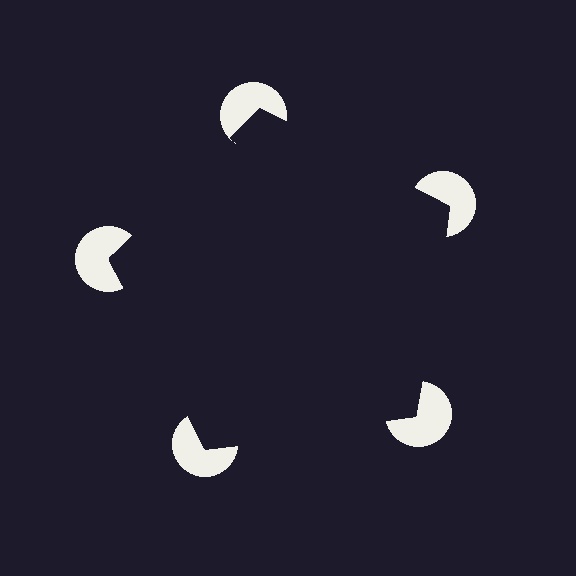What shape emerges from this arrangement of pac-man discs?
An illusory pentagon — its edges are inferred from the aligned wedge cuts in the pac-man discs, not physically drawn.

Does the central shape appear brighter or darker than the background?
It typically appears slightly darker than the background, even though no actual brightness change is drawn.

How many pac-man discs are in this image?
There are 5 — one at each vertex of the illusory pentagon.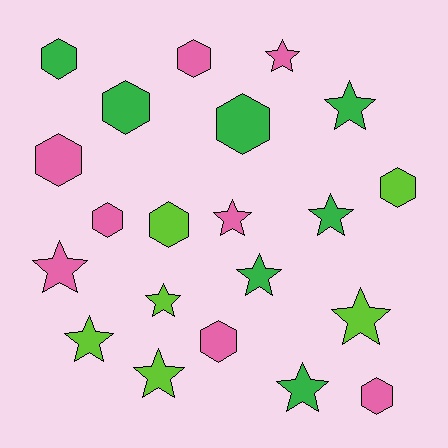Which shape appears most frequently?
Star, with 11 objects.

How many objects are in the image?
There are 21 objects.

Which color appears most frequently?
Pink, with 8 objects.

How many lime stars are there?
There are 4 lime stars.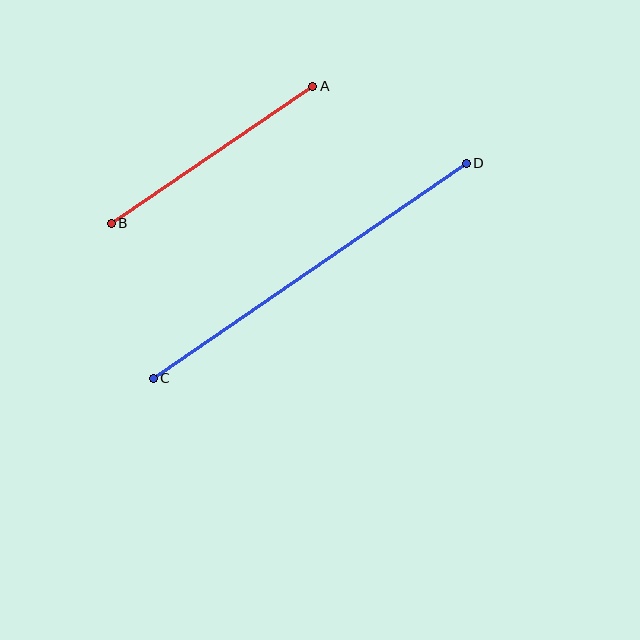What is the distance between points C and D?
The distance is approximately 380 pixels.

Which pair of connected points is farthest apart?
Points C and D are farthest apart.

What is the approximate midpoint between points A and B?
The midpoint is at approximately (212, 155) pixels.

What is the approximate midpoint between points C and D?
The midpoint is at approximately (310, 271) pixels.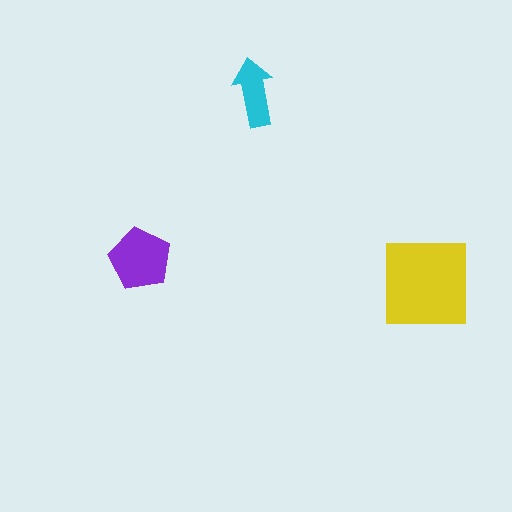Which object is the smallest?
The cyan arrow.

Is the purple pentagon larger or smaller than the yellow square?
Smaller.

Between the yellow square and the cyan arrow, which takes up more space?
The yellow square.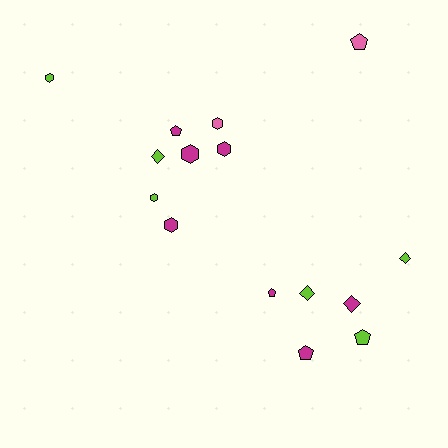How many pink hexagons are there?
There is 1 pink hexagon.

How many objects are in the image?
There are 15 objects.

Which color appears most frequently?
Magenta, with 7 objects.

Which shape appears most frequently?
Hexagon, with 6 objects.